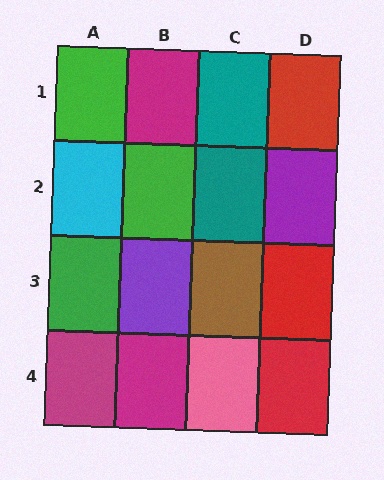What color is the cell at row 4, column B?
Magenta.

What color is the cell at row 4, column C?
Pink.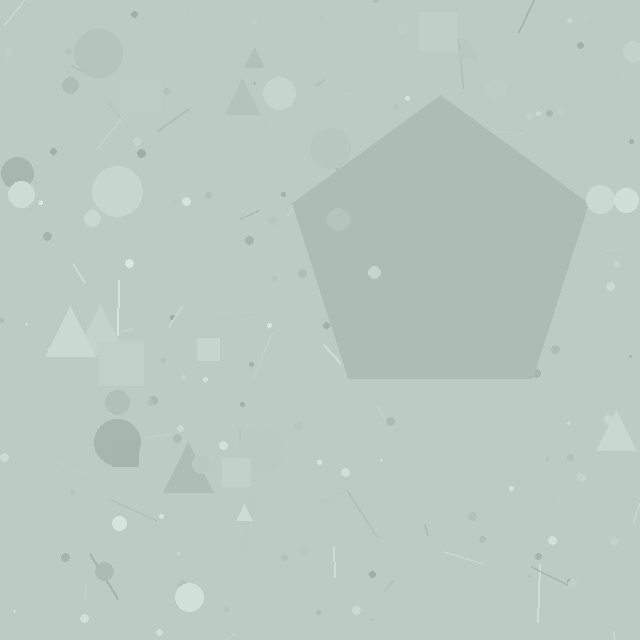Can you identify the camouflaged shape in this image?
The camouflaged shape is a pentagon.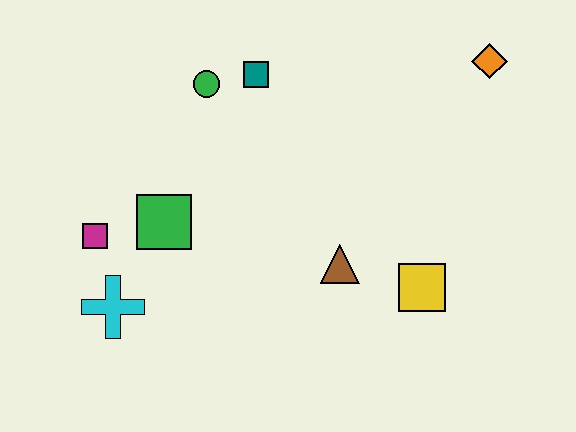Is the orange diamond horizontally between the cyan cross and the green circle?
No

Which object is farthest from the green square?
The orange diamond is farthest from the green square.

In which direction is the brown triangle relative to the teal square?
The brown triangle is below the teal square.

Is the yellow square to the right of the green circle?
Yes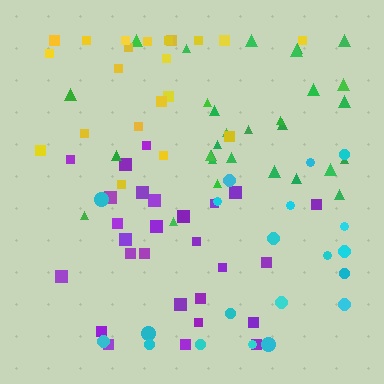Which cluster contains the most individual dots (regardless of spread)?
Green (30).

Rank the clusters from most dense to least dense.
green, purple, yellow, cyan.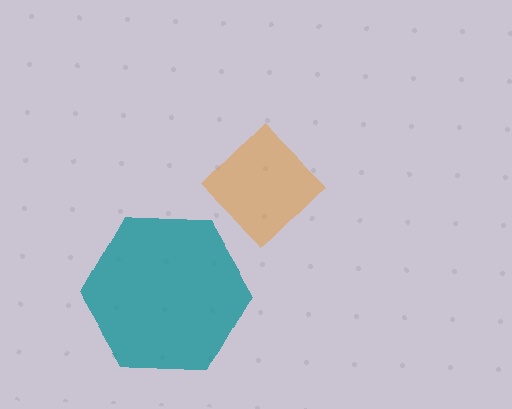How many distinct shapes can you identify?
There are 2 distinct shapes: an orange diamond, a teal hexagon.